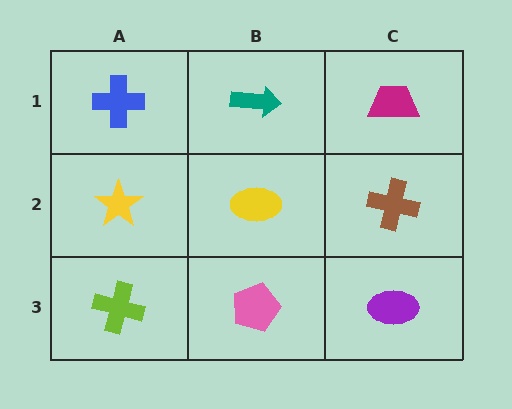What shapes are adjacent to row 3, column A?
A yellow star (row 2, column A), a pink pentagon (row 3, column B).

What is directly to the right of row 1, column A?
A teal arrow.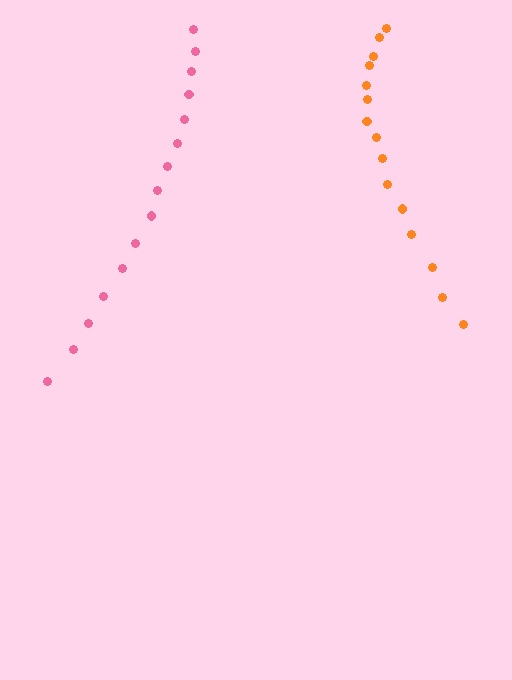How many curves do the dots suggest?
There are 2 distinct paths.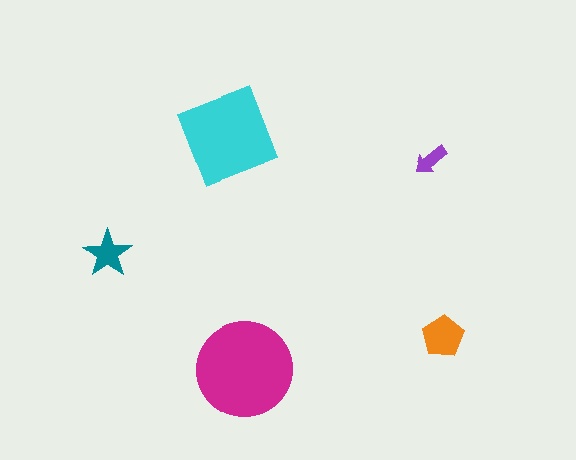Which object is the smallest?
The purple arrow.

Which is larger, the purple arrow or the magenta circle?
The magenta circle.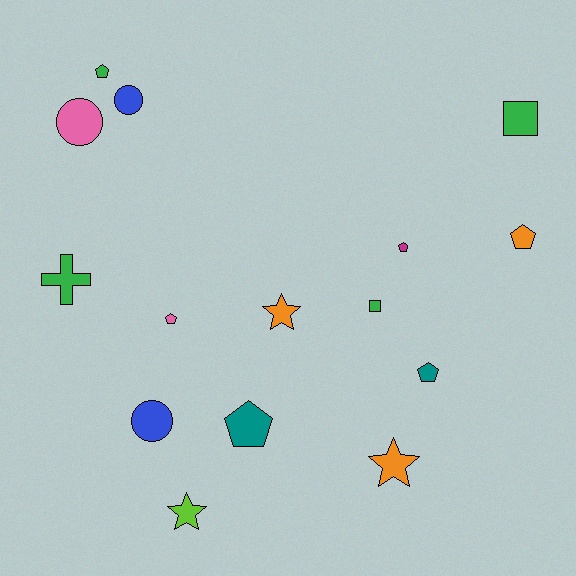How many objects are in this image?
There are 15 objects.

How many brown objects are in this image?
There are no brown objects.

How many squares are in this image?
There are 2 squares.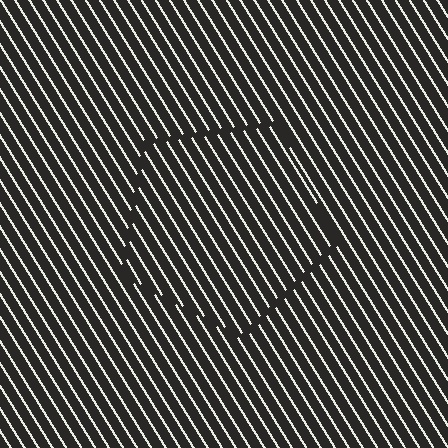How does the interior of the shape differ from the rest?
The interior of the shape contains the same grating, shifted by half a period — the contour is defined by the phase discontinuity where line-ends from the inner and outer gratings abut.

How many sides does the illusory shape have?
5 sides — the line-ends trace a pentagon.